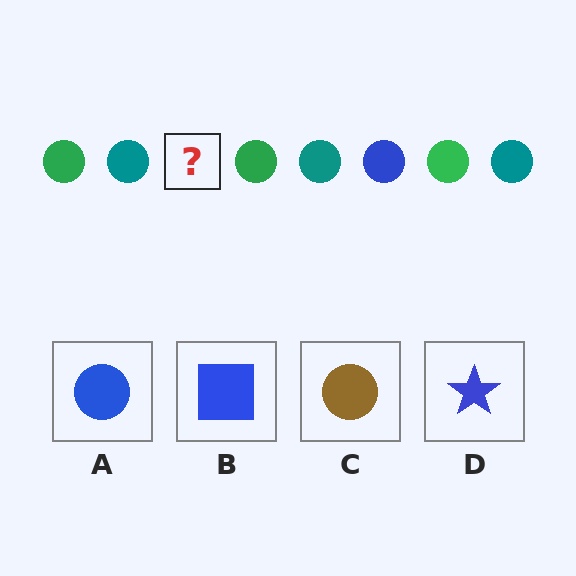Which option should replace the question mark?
Option A.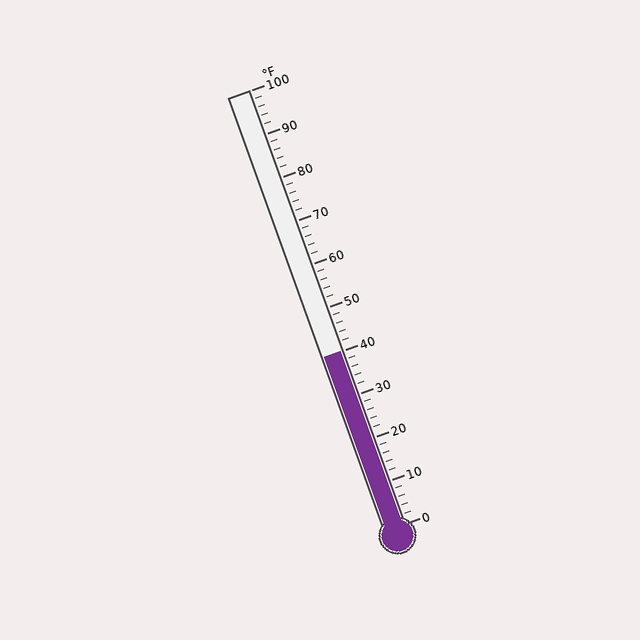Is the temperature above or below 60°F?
The temperature is below 60°F.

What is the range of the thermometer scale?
The thermometer scale ranges from 0°F to 100°F.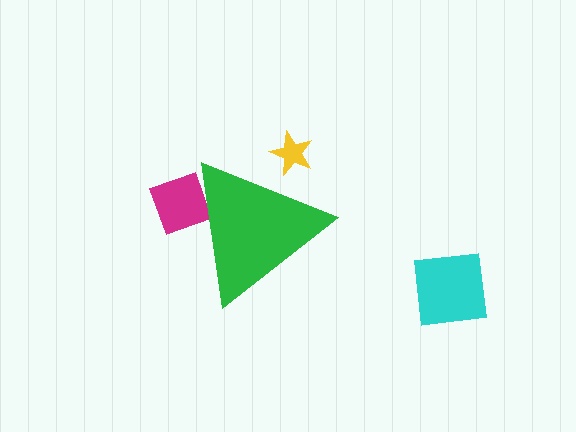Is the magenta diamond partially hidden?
Yes, the magenta diamond is partially hidden behind the green triangle.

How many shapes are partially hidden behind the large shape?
2 shapes are partially hidden.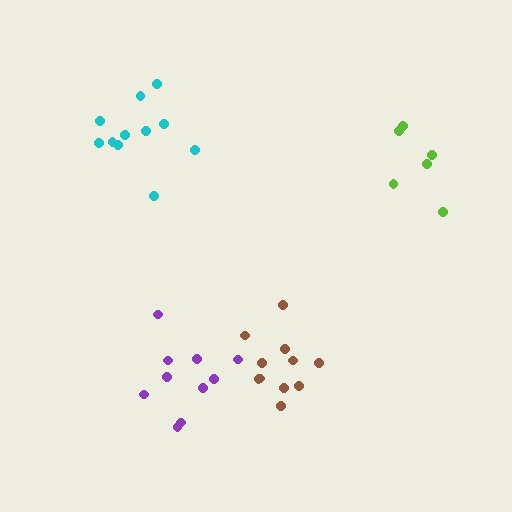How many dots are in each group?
Group 1: 11 dots, Group 2: 6 dots, Group 3: 11 dots, Group 4: 10 dots (38 total).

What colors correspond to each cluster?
The clusters are colored: brown, lime, cyan, purple.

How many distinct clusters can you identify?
There are 4 distinct clusters.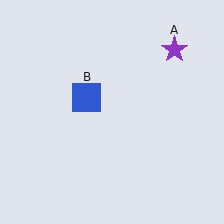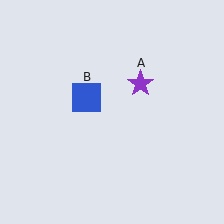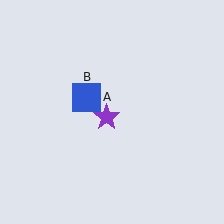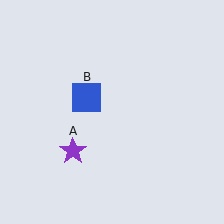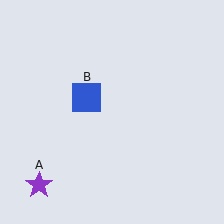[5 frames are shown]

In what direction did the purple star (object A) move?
The purple star (object A) moved down and to the left.